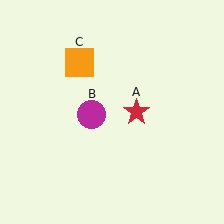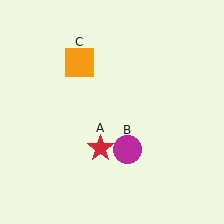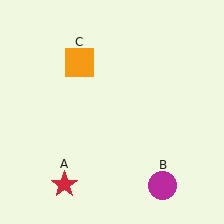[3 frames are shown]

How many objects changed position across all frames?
2 objects changed position: red star (object A), magenta circle (object B).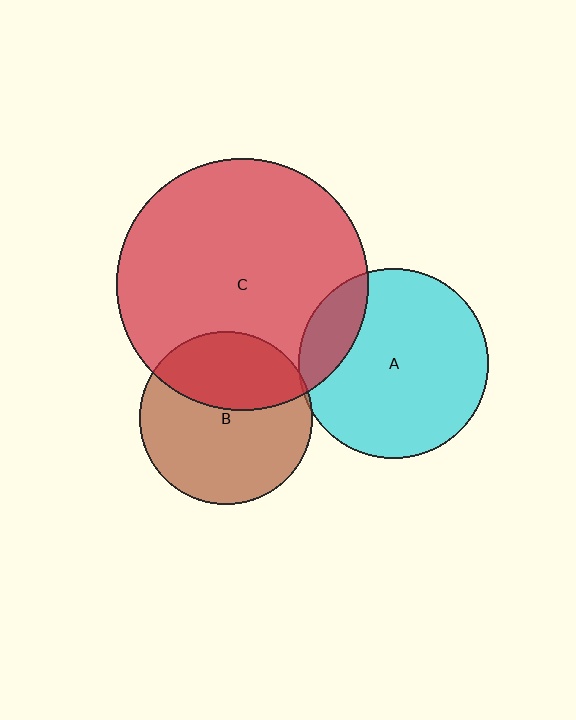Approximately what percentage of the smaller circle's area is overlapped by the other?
Approximately 5%.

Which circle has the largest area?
Circle C (red).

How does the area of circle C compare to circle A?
Approximately 1.8 times.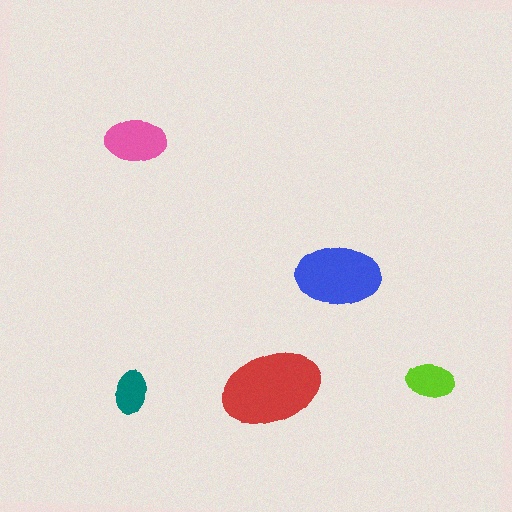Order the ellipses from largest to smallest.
the red one, the blue one, the pink one, the lime one, the teal one.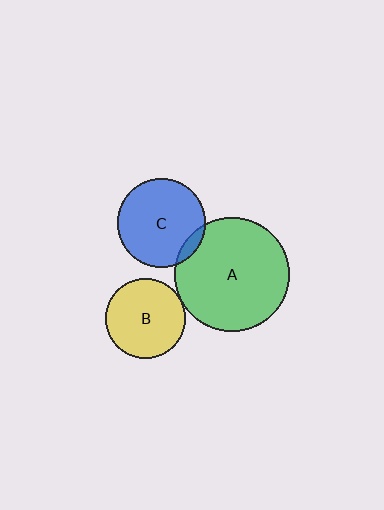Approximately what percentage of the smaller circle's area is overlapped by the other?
Approximately 10%.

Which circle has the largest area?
Circle A (green).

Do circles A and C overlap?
Yes.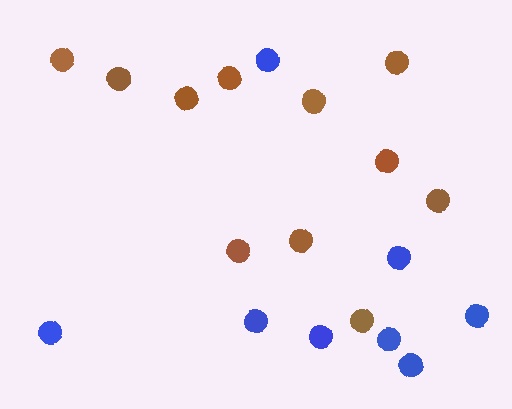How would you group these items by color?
There are 2 groups: one group of brown circles (11) and one group of blue circles (8).